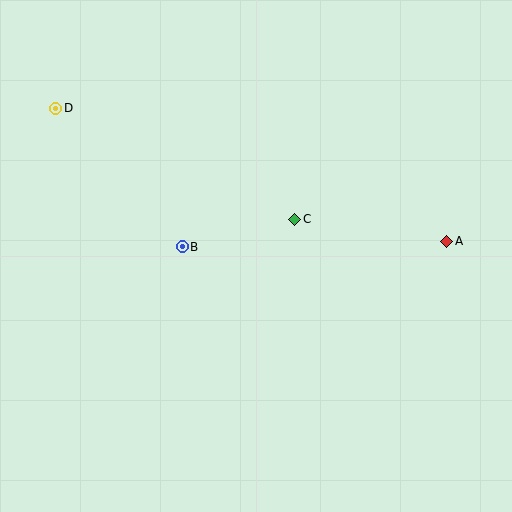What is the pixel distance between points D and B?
The distance between D and B is 188 pixels.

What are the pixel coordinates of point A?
Point A is at (447, 241).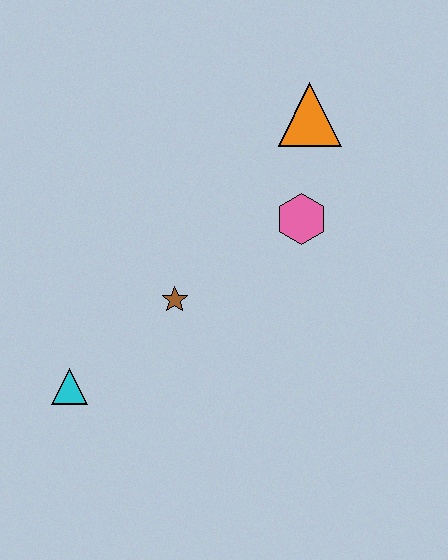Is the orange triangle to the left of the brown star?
No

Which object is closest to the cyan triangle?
The brown star is closest to the cyan triangle.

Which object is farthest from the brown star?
The orange triangle is farthest from the brown star.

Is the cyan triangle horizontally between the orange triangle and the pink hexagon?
No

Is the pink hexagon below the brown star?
No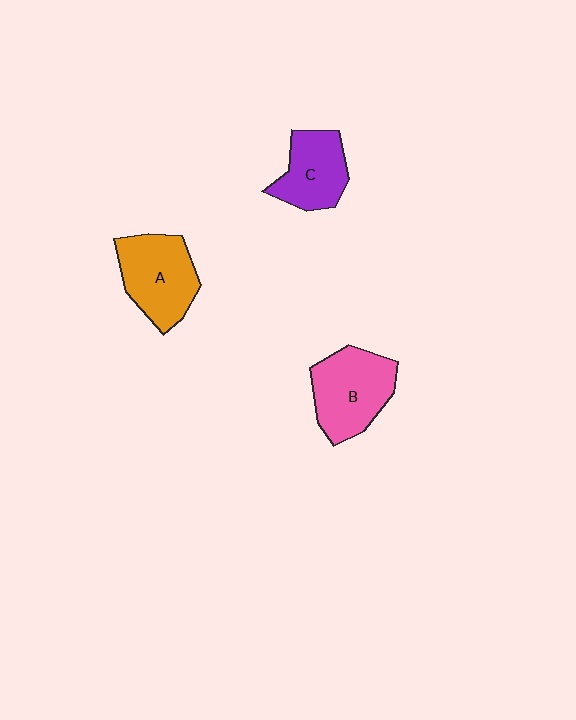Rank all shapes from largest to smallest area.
From largest to smallest: B (pink), A (orange), C (purple).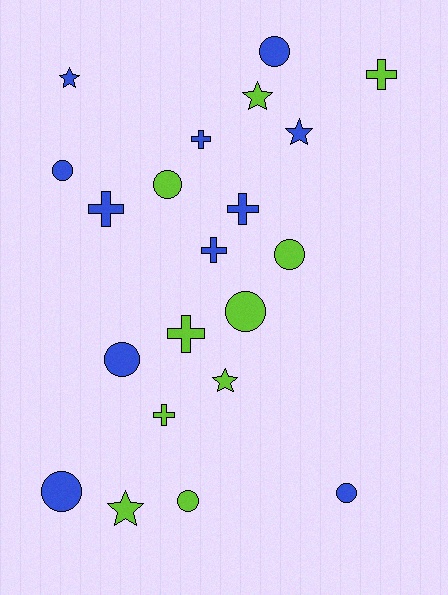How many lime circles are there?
There are 4 lime circles.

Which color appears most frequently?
Blue, with 11 objects.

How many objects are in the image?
There are 21 objects.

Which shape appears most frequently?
Circle, with 9 objects.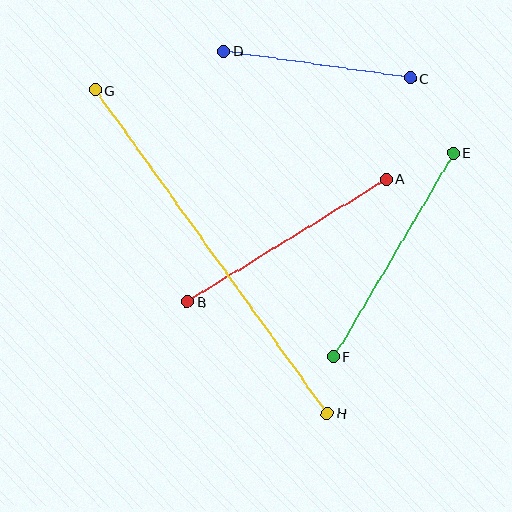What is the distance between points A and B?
The distance is approximately 234 pixels.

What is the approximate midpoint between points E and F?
The midpoint is at approximately (393, 255) pixels.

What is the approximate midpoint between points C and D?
The midpoint is at approximately (317, 65) pixels.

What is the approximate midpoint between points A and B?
The midpoint is at approximately (287, 240) pixels.